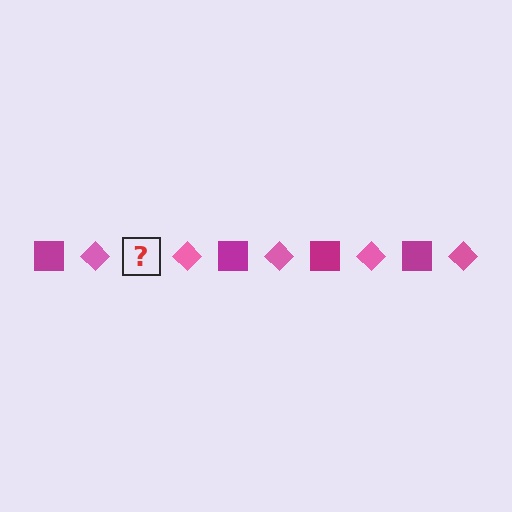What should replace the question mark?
The question mark should be replaced with a magenta square.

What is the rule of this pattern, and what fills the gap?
The rule is that the pattern alternates between magenta square and pink diamond. The gap should be filled with a magenta square.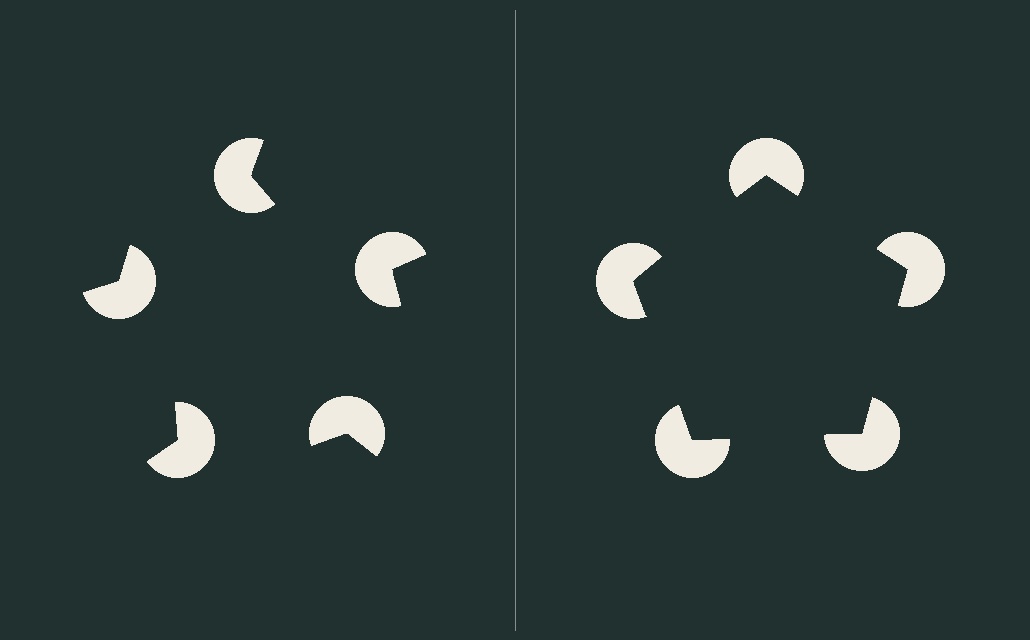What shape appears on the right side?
An illusory pentagon.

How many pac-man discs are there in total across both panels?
10 — 5 on each side.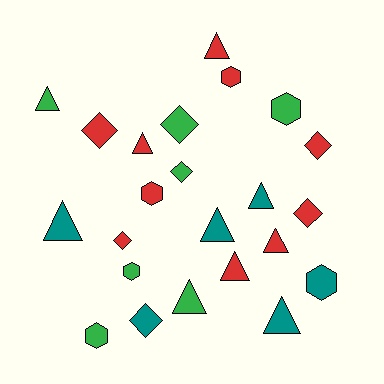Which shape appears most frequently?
Triangle, with 10 objects.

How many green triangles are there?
There are 2 green triangles.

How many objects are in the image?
There are 23 objects.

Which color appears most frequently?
Red, with 10 objects.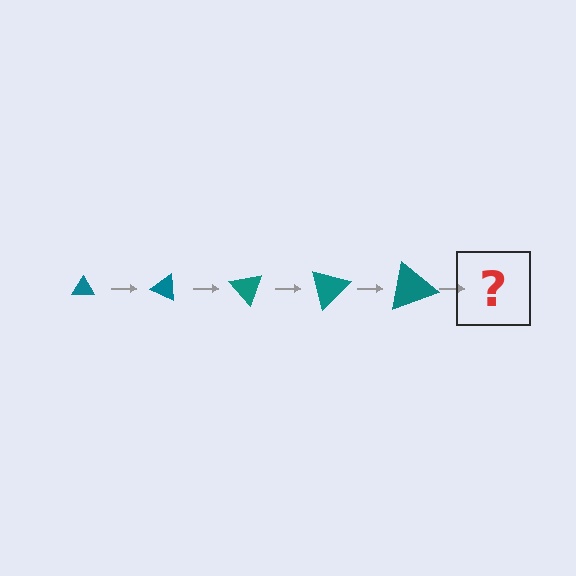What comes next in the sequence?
The next element should be a triangle, larger than the previous one and rotated 125 degrees from the start.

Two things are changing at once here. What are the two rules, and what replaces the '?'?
The two rules are that the triangle grows larger each step and it rotates 25 degrees each step. The '?' should be a triangle, larger than the previous one and rotated 125 degrees from the start.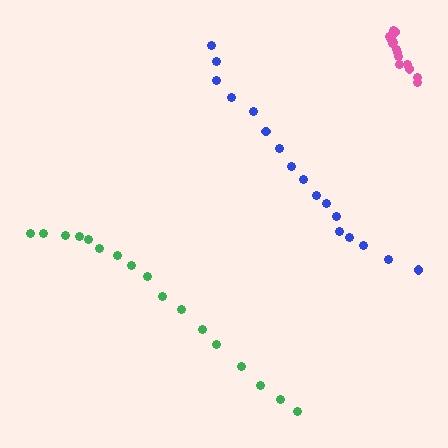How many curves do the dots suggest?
There are 3 distinct paths.